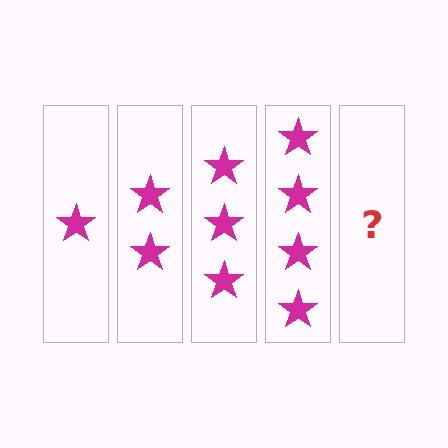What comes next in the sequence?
The next element should be 5 stars.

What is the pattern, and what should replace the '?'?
The pattern is that each step adds one more star. The '?' should be 5 stars.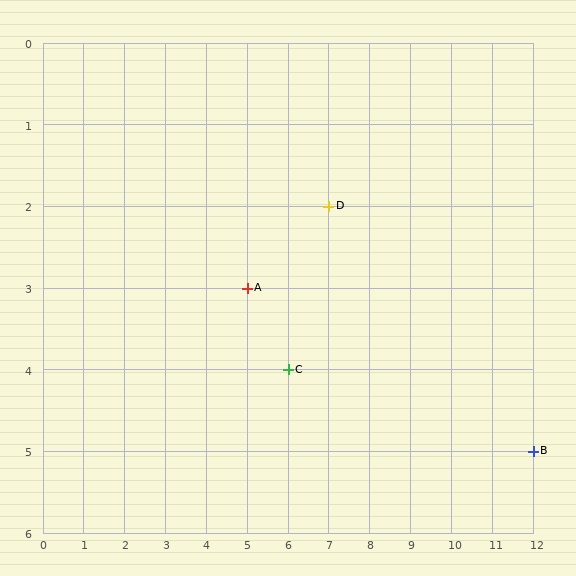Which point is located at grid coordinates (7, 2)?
Point D is at (7, 2).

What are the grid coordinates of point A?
Point A is at grid coordinates (5, 3).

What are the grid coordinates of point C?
Point C is at grid coordinates (6, 4).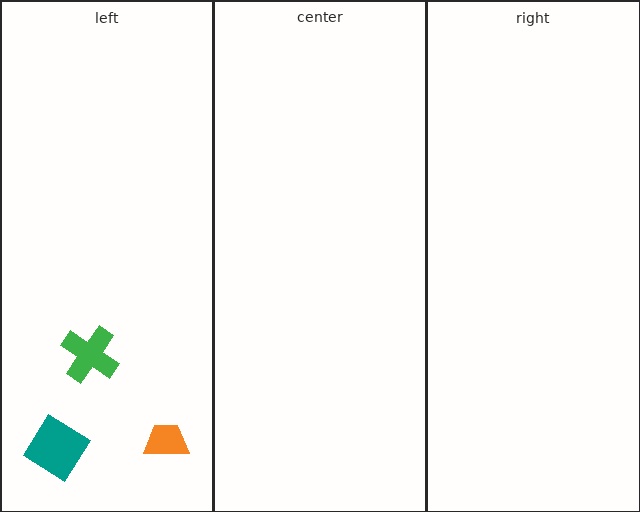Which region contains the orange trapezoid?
The left region.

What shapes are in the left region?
The green cross, the teal diamond, the orange trapezoid.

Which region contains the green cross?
The left region.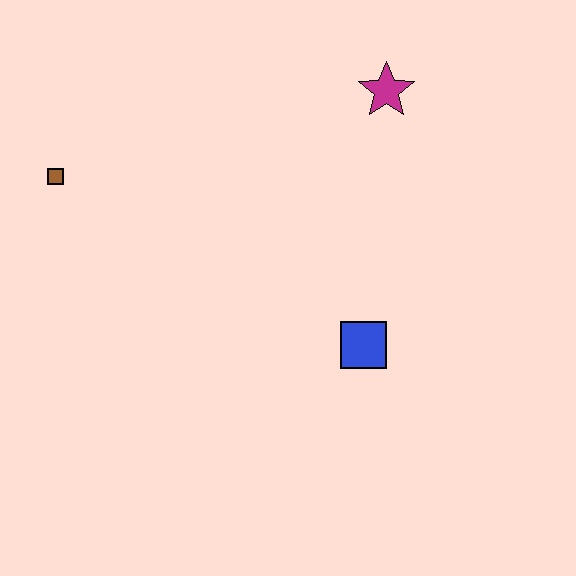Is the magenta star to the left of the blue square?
No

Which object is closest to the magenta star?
The blue square is closest to the magenta star.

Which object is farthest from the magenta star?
The brown square is farthest from the magenta star.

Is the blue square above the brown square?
No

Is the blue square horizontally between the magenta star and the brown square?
Yes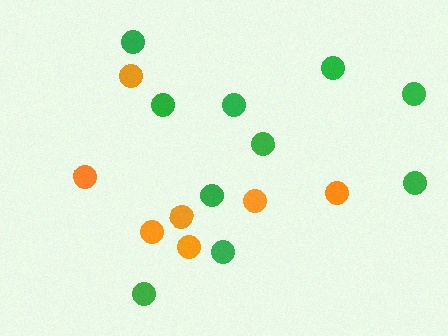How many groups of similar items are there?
There are 2 groups: one group of orange circles (7) and one group of green circles (10).